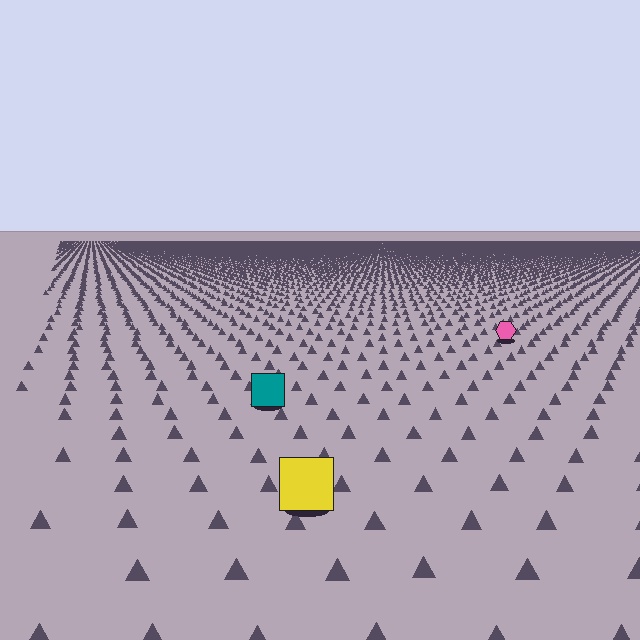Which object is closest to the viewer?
The yellow square is closest. The texture marks near it are larger and more spread out.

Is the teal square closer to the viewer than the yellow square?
No. The yellow square is closer — you can tell from the texture gradient: the ground texture is coarser near it.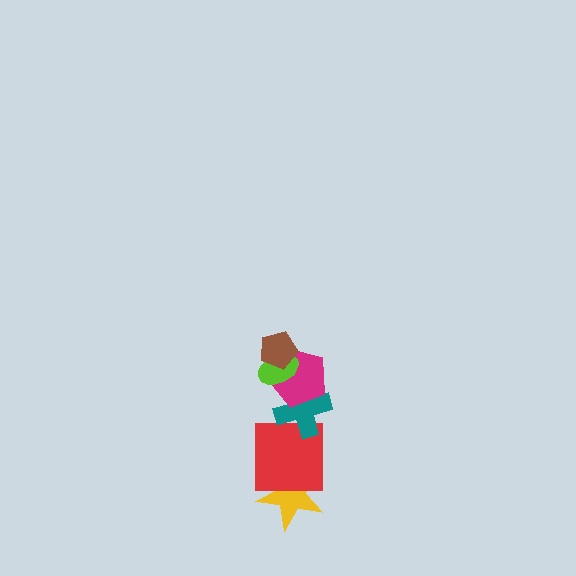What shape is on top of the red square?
The teal cross is on top of the red square.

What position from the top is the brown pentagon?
The brown pentagon is 1st from the top.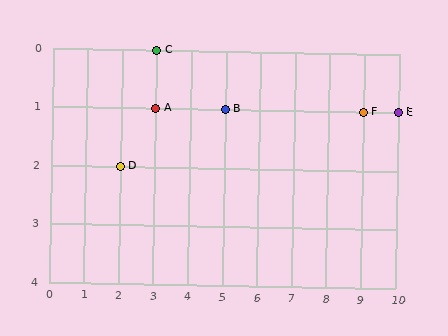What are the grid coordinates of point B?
Point B is at grid coordinates (5, 1).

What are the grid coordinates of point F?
Point F is at grid coordinates (9, 1).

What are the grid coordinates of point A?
Point A is at grid coordinates (3, 1).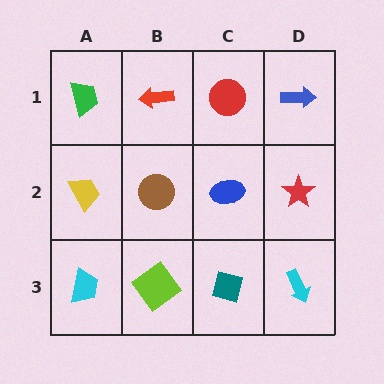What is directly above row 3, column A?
A yellow trapezoid.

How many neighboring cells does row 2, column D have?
3.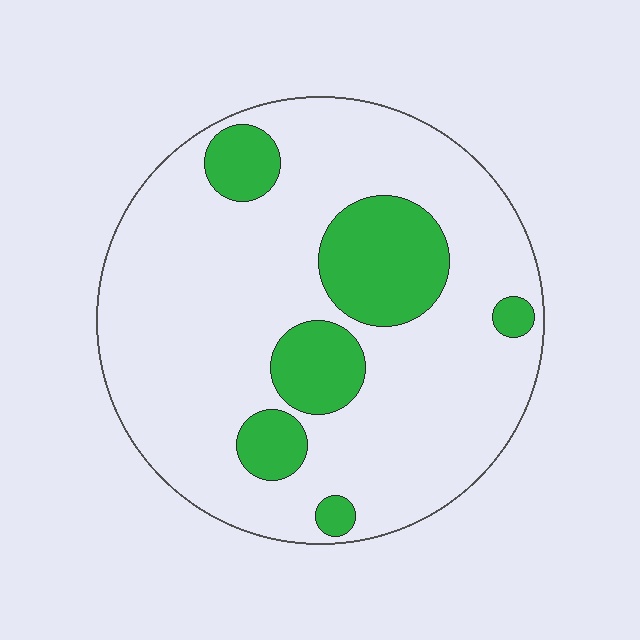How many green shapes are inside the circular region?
6.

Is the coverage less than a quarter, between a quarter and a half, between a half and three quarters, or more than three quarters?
Less than a quarter.